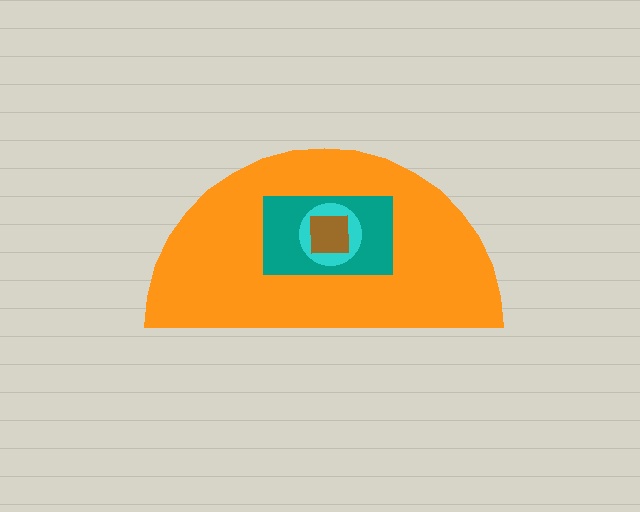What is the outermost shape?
The orange semicircle.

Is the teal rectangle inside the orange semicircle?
Yes.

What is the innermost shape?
The brown square.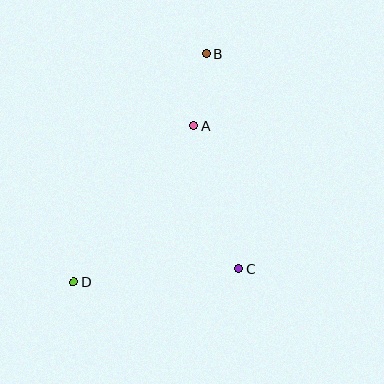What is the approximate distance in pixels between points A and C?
The distance between A and C is approximately 150 pixels.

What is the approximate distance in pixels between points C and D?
The distance between C and D is approximately 165 pixels.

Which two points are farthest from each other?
Points B and D are farthest from each other.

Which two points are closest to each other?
Points A and B are closest to each other.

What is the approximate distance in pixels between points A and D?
The distance between A and D is approximately 197 pixels.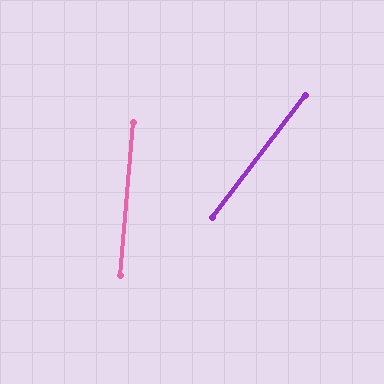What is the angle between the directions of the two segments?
Approximately 32 degrees.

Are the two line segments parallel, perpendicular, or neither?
Neither parallel nor perpendicular — they differ by about 32°.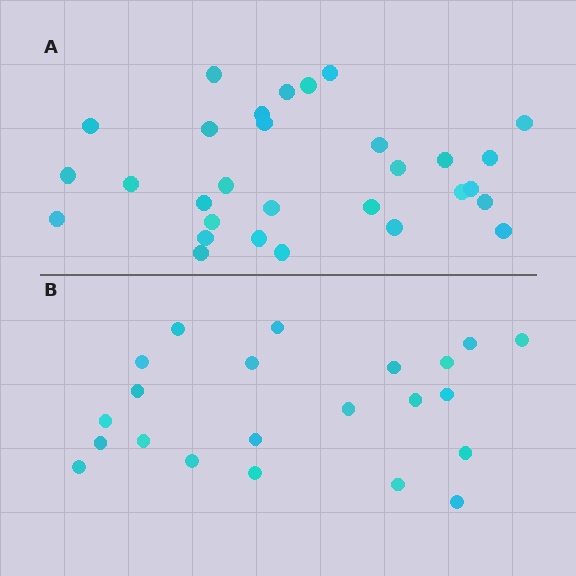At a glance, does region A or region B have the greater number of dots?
Region A (the top region) has more dots.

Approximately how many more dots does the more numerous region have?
Region A has roughly 8 or so more dots than region B.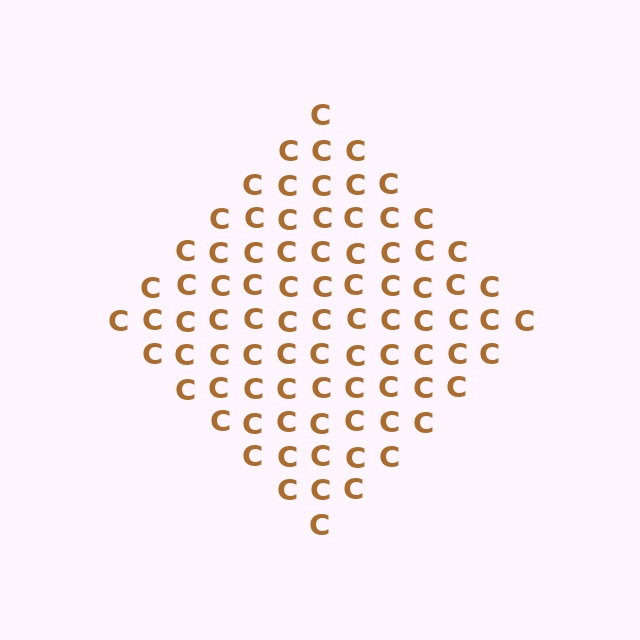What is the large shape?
The large shape is a diamond.